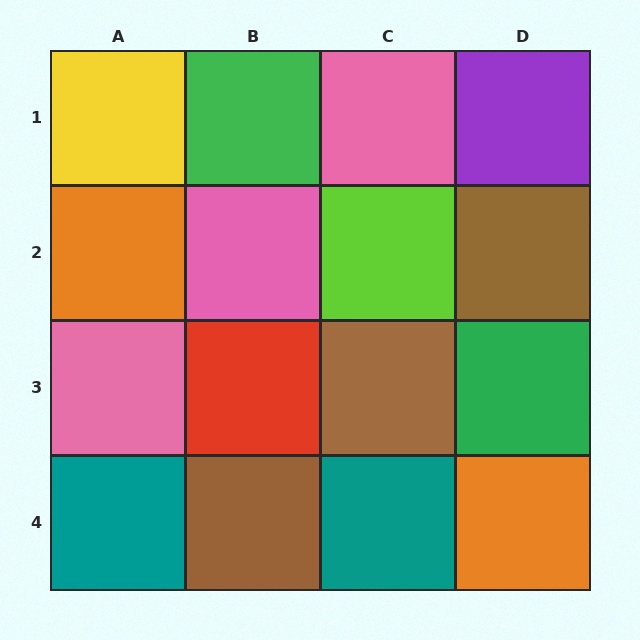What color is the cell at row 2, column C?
Lime.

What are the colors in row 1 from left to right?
Yellow, green, pink, purple.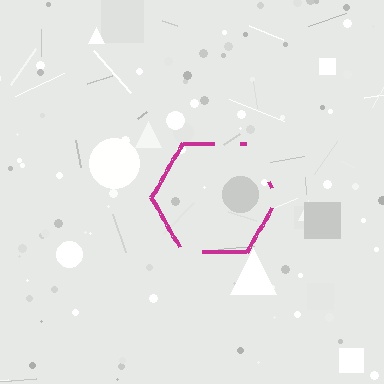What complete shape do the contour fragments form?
The contour fragments form a hexagon.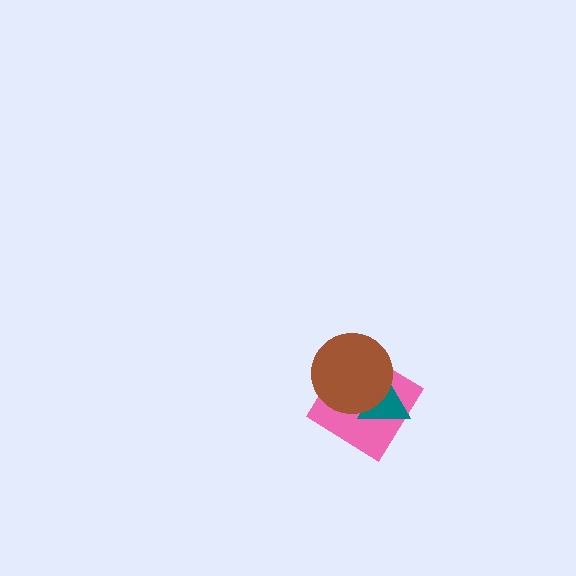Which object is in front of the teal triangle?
The brown circle is in front of the teal triangle.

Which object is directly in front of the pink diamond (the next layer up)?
The teal triangle is directly in front of the pink diamond.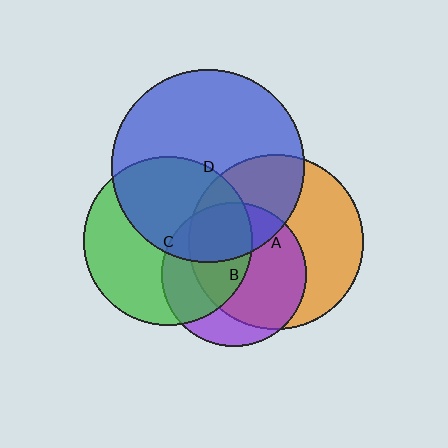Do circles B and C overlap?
Yes.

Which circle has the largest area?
Circle D (blue).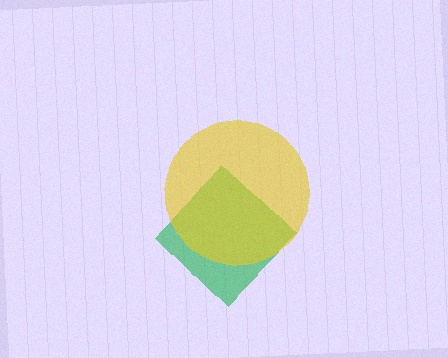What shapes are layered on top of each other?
The layered shapes are: a green diamond, a yellow circle.